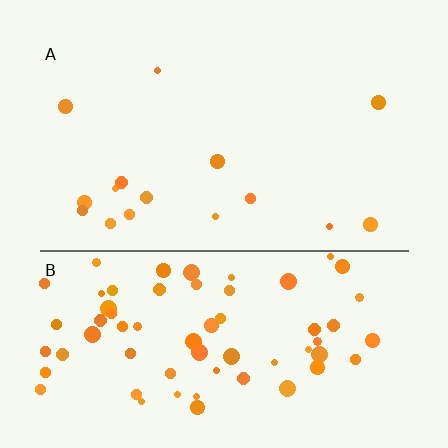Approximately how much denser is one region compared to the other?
Approximately 4.4× — region B over region A.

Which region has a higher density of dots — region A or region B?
B (the bottom).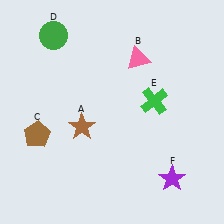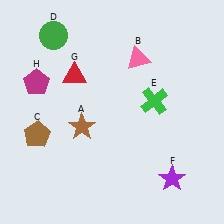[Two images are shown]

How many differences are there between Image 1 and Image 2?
There are 2 differences between the two images.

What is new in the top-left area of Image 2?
A red triangle (G) was added in the top-left area of Image 2.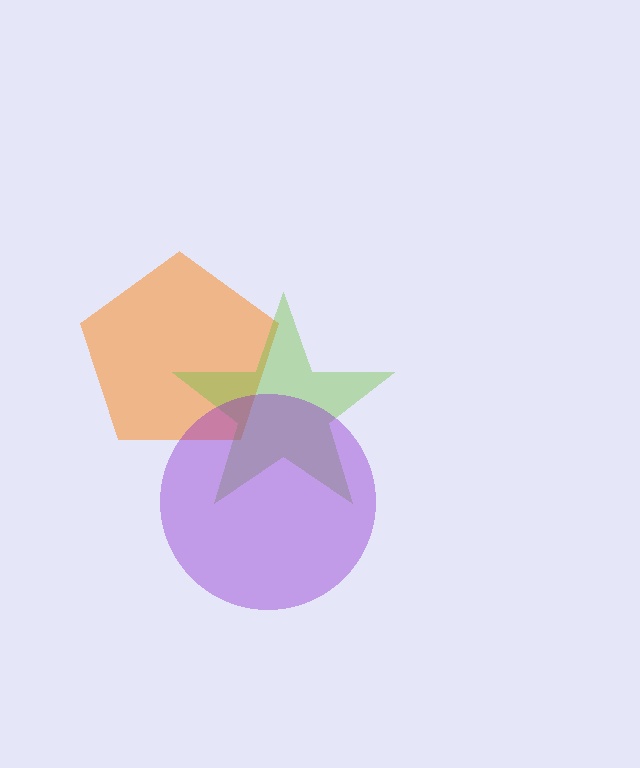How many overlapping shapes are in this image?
There are 3 overlapping shapes in the image.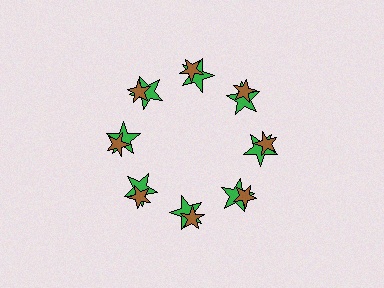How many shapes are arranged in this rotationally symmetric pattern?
There are 16 shapes, arranged in 8 groups of 2.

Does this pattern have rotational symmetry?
Yes, this pattern has 8-fold rotational symmetry. It looks the same after rotating 45 degrees around the center.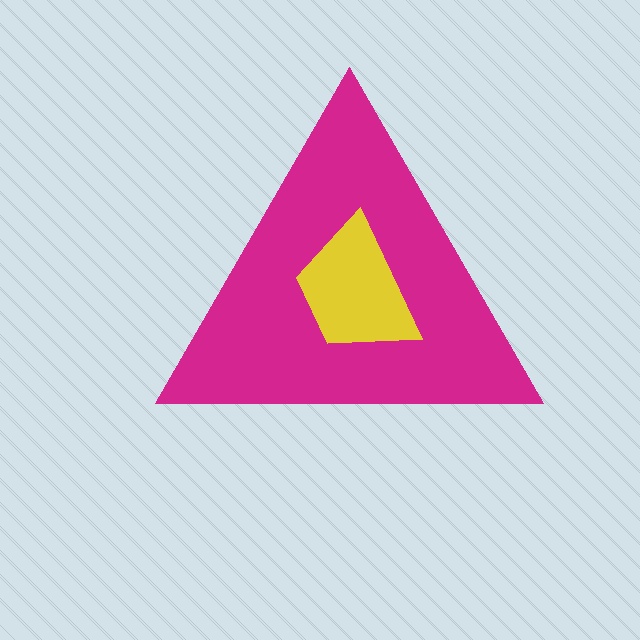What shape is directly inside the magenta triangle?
The yellow trapezoid.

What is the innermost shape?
The yellow trapezoid.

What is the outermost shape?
The magenta triangle.